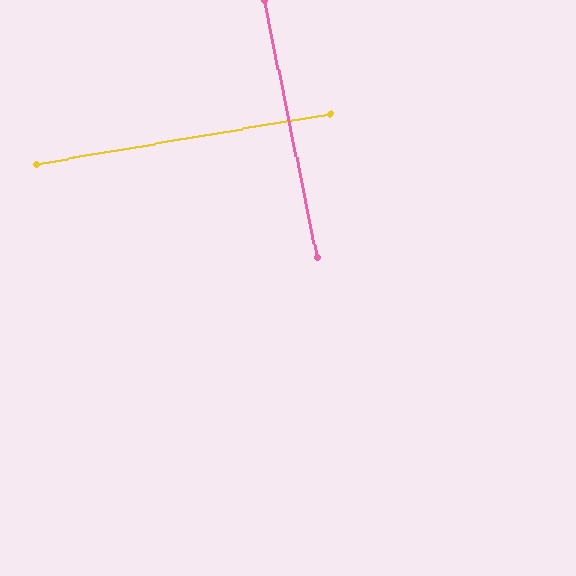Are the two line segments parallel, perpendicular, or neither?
Perpendicular — they meet at approximately 88°.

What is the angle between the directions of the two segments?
Approximately 88 degrees.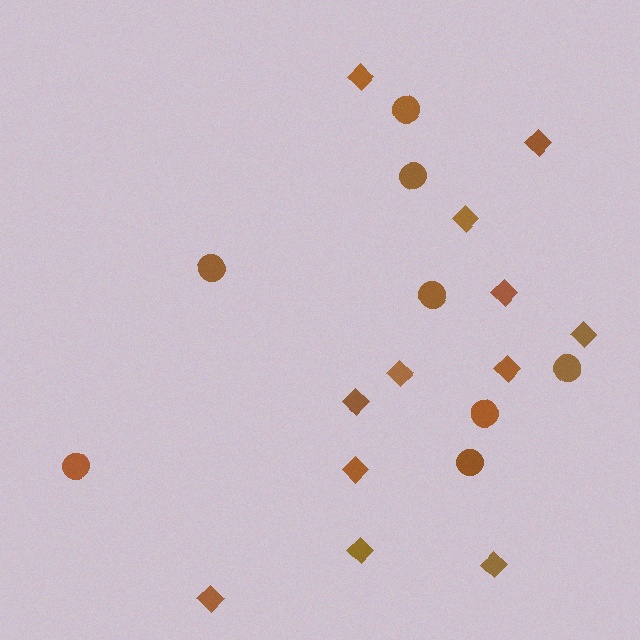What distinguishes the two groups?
There are 2 groups: one group of diamonds (12) and one group of circles (8).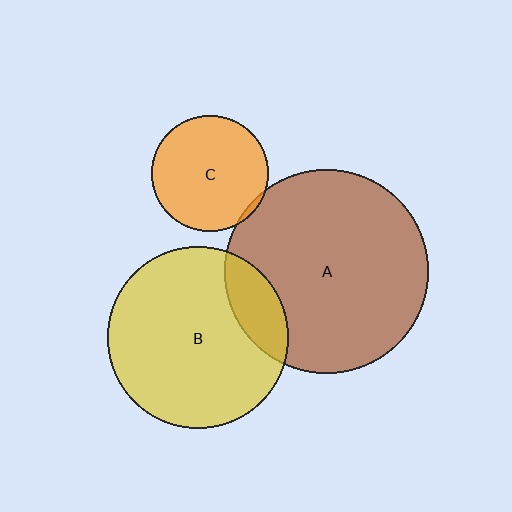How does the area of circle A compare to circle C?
Approximately 3.1 times.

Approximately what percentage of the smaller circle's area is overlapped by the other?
Approximately 15%.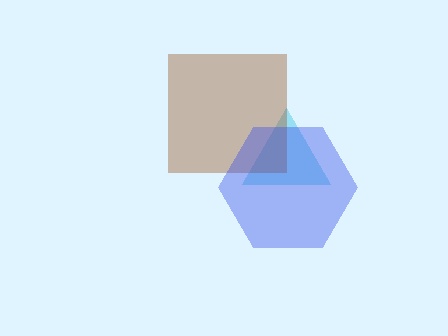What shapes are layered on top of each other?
The layered shapes are: a cyan triangle, a brown square, a blue hexagon.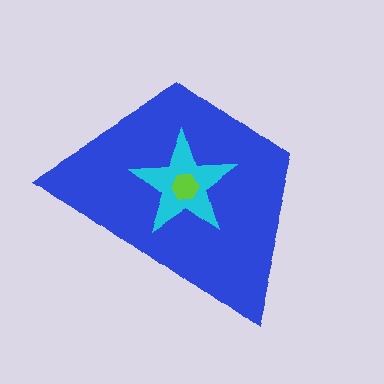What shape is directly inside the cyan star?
The lime hexagon.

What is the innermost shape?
The lime hexagon.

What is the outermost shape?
The blue trapezoid.